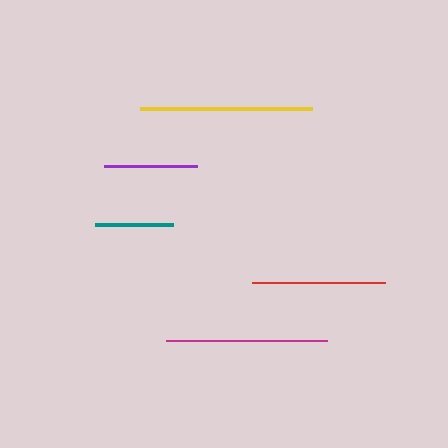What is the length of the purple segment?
The purple segment is approximately 93 pixels long.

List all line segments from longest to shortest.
From longest to shortest: yellow, magenta, red, purple, teal.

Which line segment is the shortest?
The teal line is the shortest at approximately 78 pixels.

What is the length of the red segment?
The red segment is approximately 133 pixels long.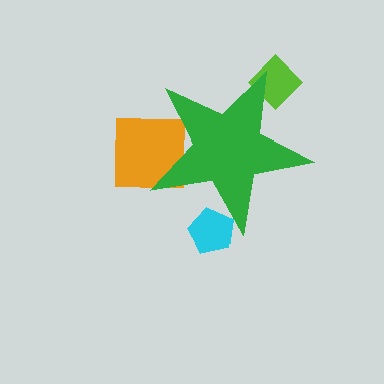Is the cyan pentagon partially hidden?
Yes, the cyan pentagon is partially hidden behind the green star.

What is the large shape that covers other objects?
A green star.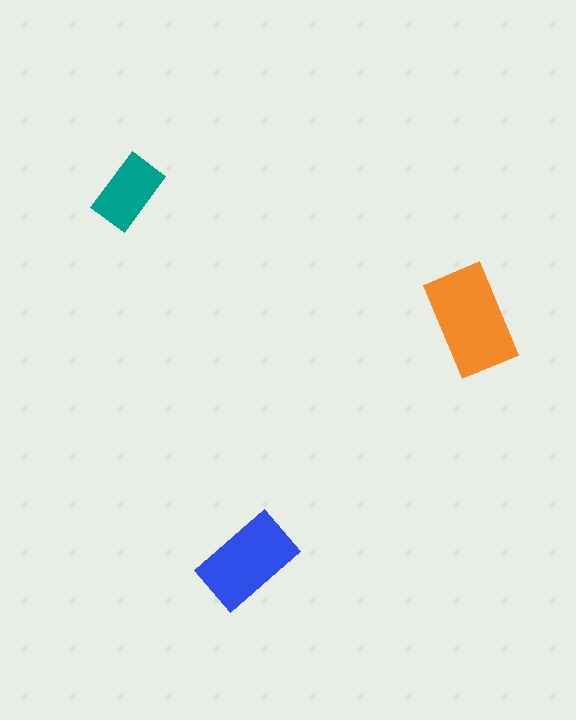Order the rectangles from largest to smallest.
the orange one, the blue one, the teal one.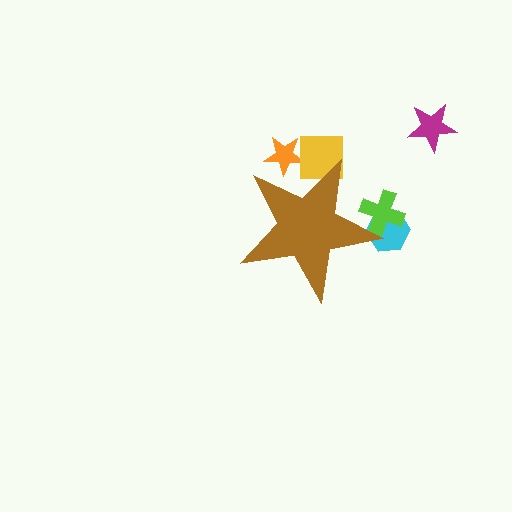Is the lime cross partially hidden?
Yes, the lime cross is partially hidden behind the brown star.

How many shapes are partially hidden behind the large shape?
4 shapes are partially hidden.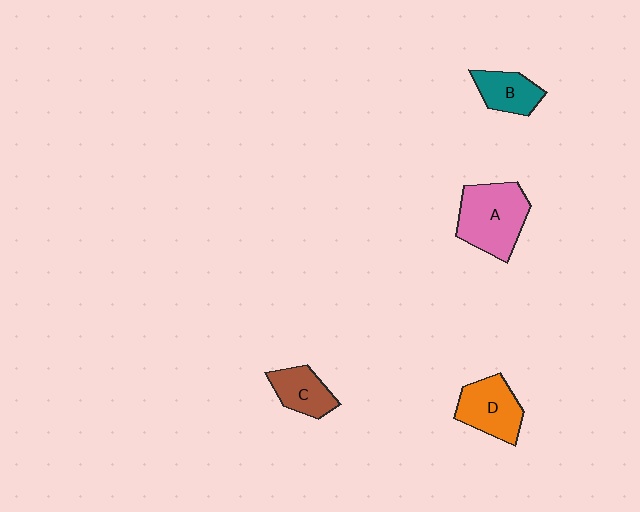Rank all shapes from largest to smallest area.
From largest to smallest: A (pink), D (orange), C (brown), B (teal).